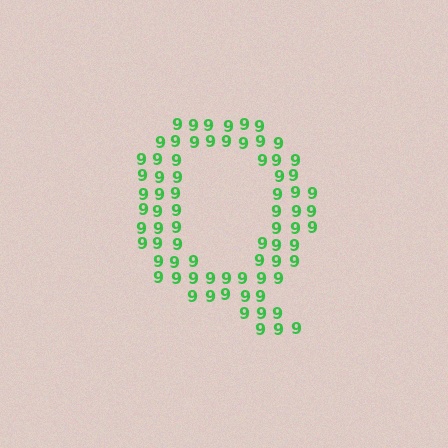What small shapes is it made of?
It is made of small digit 9's.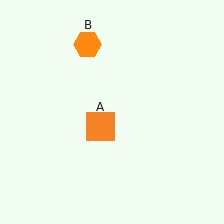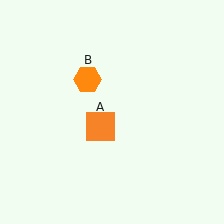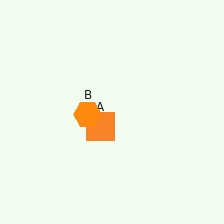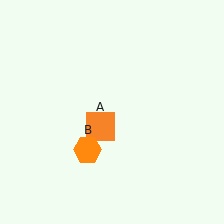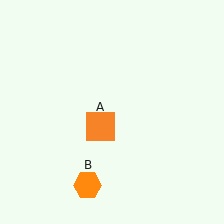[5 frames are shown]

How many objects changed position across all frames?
1 object changed position: orange hexagon (object B).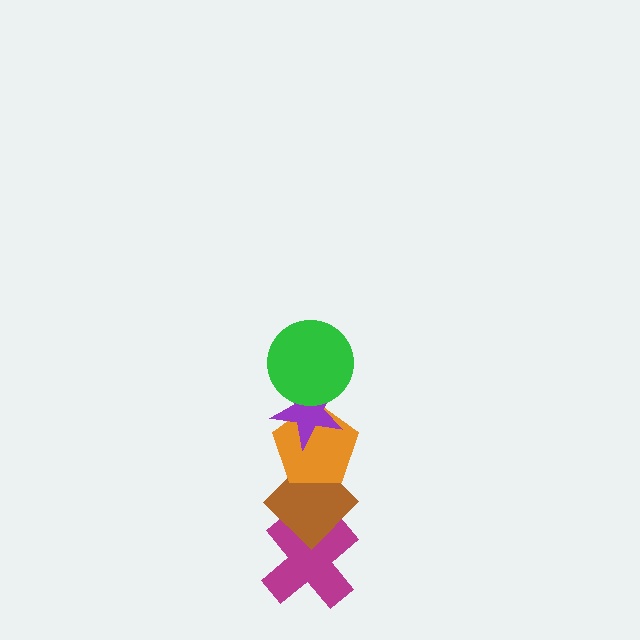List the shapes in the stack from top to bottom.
From top to bottom: the green circle, the purple star, the orange pentagon, the brown diamond, the magenta cross.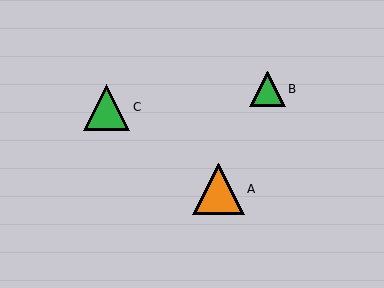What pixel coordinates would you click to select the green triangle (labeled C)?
Click at (106, 107) to select the green triangle C.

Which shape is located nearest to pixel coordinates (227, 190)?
The orange triangle (labeled A) at (218, 189) is nearest to that location.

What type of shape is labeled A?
Shape A is an orange triangle.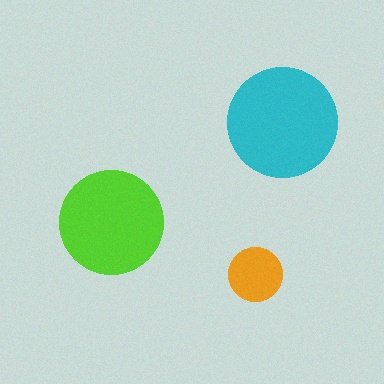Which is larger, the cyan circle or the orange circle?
The cyan one.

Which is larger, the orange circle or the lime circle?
The lime one.